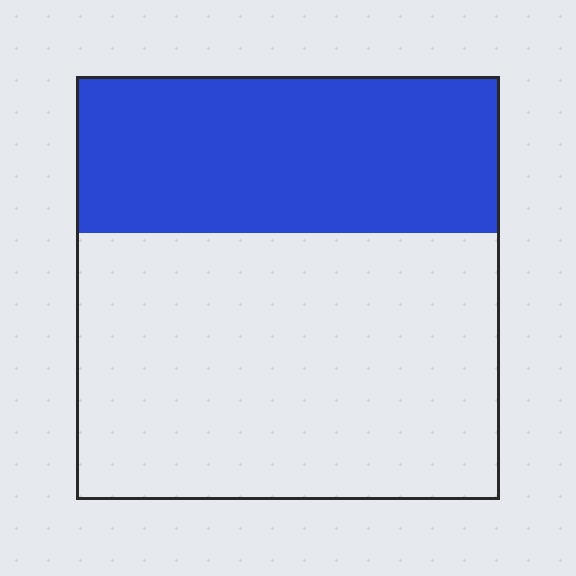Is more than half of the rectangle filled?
No.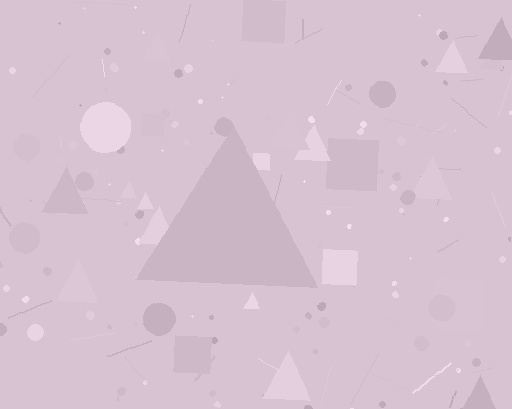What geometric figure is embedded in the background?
A triangle is embedded in the background.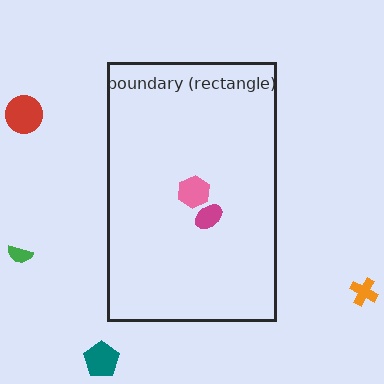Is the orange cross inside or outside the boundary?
Outside.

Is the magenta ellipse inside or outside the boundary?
Inside.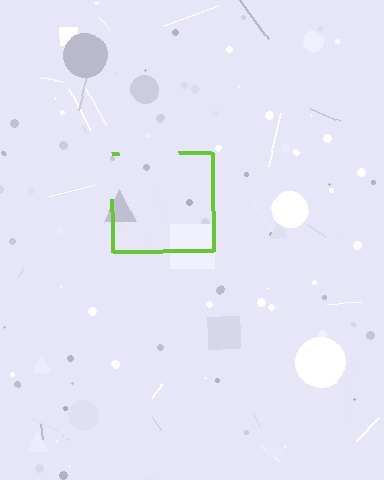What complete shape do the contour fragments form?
The contour fragments form a square.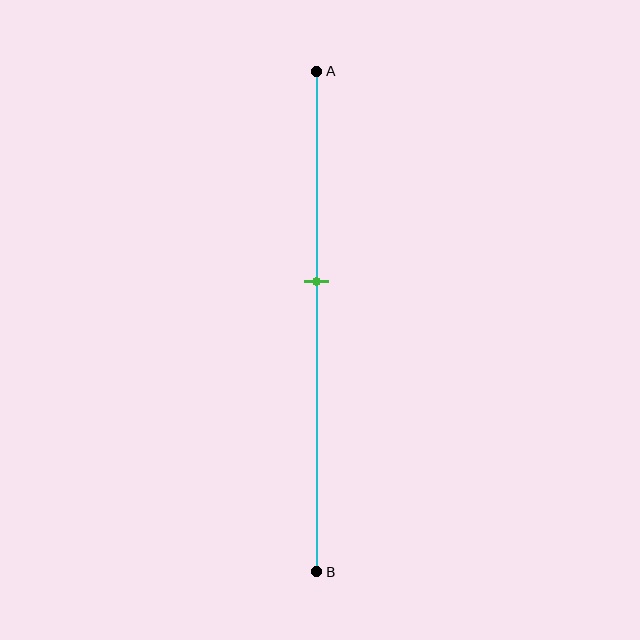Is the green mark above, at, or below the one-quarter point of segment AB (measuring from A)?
The green mark is below the one-quarter point of segment AB.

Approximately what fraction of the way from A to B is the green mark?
The green mark is approximately 40% of the way from A to B.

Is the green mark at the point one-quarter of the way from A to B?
No, the mark is at about 40% from A, not at the 25% one-quarter point.